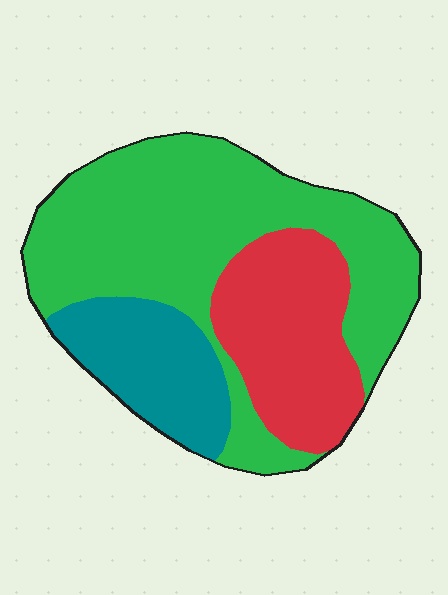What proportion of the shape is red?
Red takes up about one quarter (1/4) of the shape.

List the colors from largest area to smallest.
From largest to smallest: green, red, teal.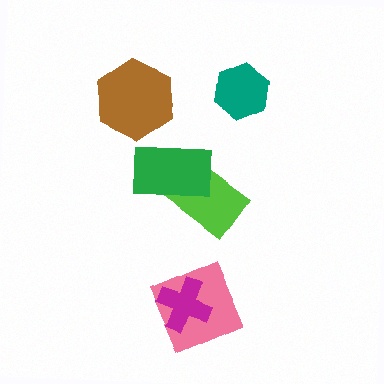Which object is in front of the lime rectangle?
The green rectangle is in front of the lime rectangle.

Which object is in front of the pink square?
The magenta cross is in front of the pink square.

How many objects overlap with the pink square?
1 object overlaps with the pink square.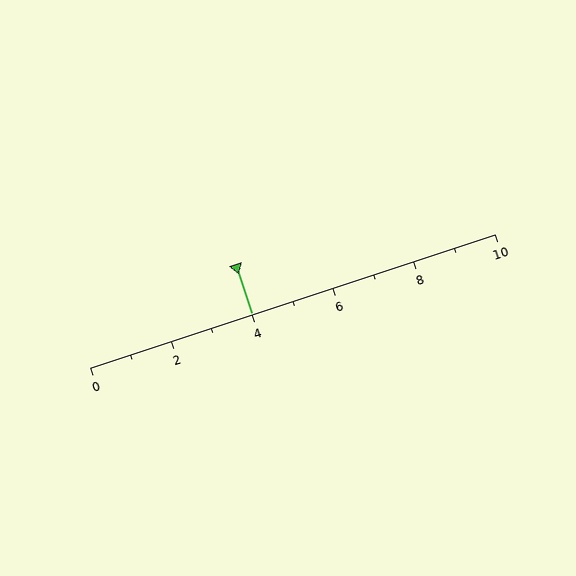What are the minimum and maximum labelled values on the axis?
The axis runs from 0 to 10.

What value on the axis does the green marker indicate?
The marker indicates approximately 4.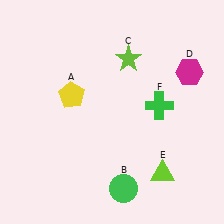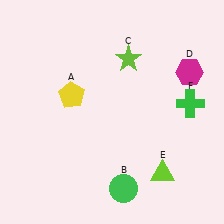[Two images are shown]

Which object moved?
The green cross (F) moved right.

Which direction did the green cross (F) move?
The green cross (F) moved right.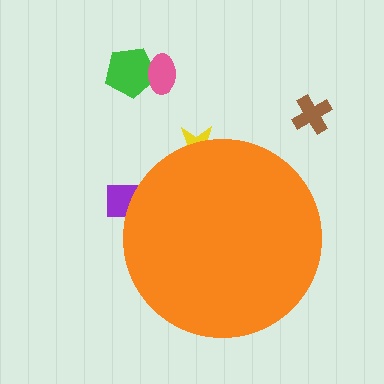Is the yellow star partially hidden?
Yes, the yellow star is partially hidden behind the orange circle.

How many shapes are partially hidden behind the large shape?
2 shapes are partially hidden.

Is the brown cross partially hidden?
No, the brown cross is fully visible.